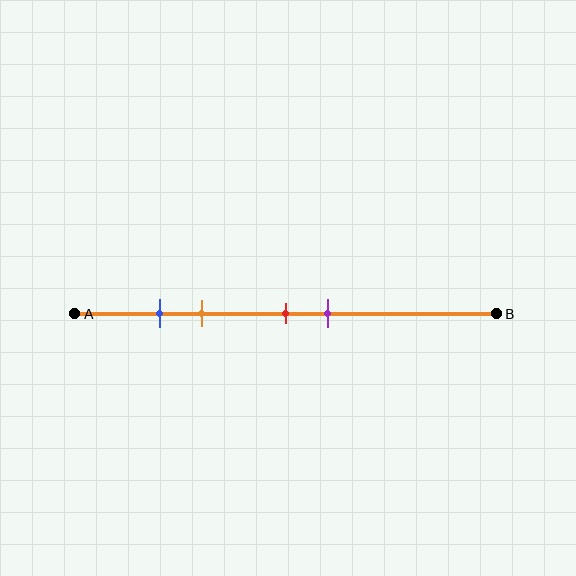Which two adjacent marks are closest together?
The blue and orange marks are the closest adjacent pair.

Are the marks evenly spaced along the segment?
No, the marks are not evenly spaced.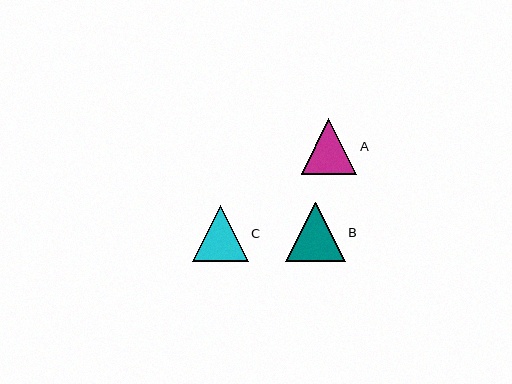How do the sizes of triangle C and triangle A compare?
Triangle C and triangle A are approximately the same size.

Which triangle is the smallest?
Triangle A is the smallest with a size of approximately 55 pixels.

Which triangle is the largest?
Triangle B is the largest with a size of approximately 60 pixels.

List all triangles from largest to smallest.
From largest to smallest: B, C, A.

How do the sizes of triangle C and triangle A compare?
Triangle C and triangle A are approximately the same size.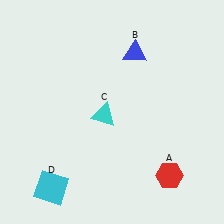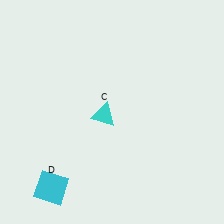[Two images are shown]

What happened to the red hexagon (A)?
The red hexagon (A) was removed in Image 2. It was in the bottom-right area of Image 1.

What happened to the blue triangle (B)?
The blue triangle (B) was removed in Image 2. It was in the top-right area of Image 1.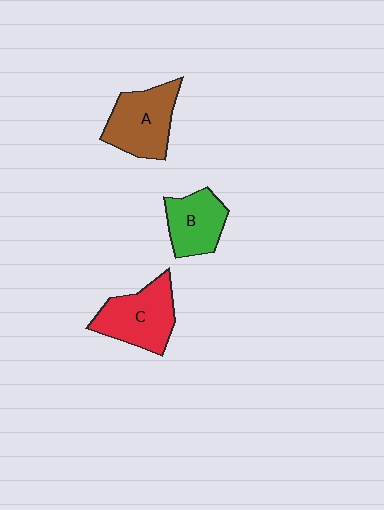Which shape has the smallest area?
Shape B (green).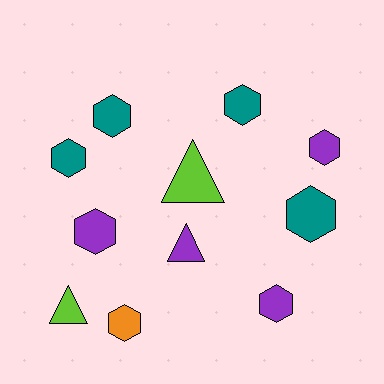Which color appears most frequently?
Teal, with 4 objects.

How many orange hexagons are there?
There is 1 orange hexagon.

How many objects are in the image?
There are 11 objects.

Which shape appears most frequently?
Hexagon, with 8 objects.